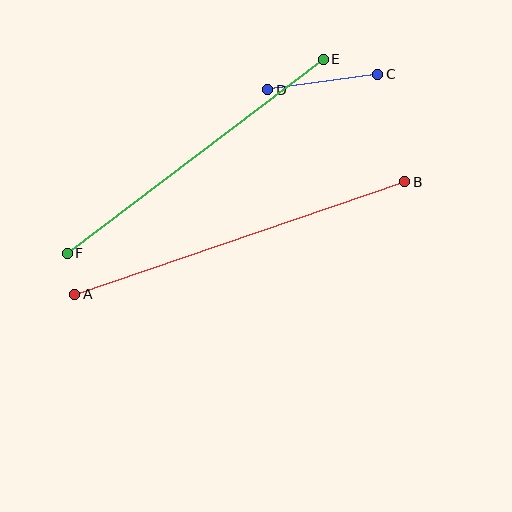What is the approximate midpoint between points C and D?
The midpoint is at approximately (323, 82) pixels.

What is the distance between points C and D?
The distance is approximately 111 pixels.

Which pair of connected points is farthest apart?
Points A and B are farthest apart.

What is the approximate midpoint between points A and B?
The midpoint is at approximately (240, 238) pixels.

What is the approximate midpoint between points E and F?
The midpoint is at approximately (195, 156) pixels.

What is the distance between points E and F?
The distance is approximately 321 pixels.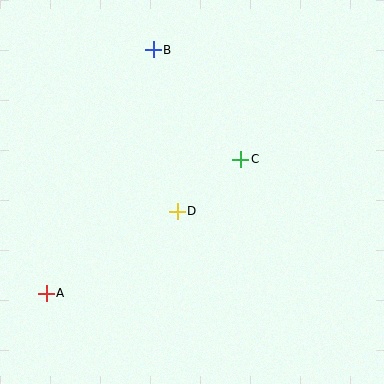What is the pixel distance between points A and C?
The distance between A and C is 236 pixels.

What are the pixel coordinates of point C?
Point C is at (241, 159).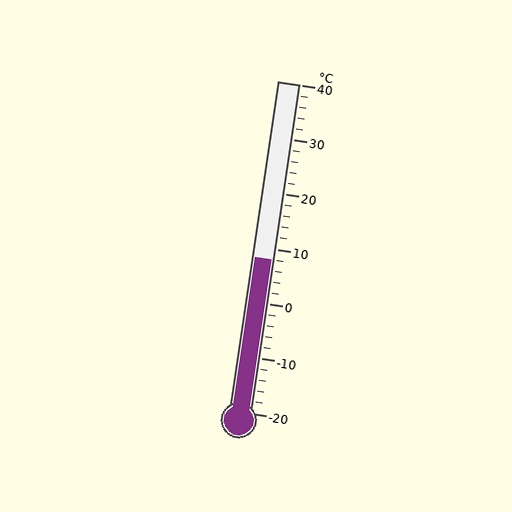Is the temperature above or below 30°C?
The temperature is below 30°C.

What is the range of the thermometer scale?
The thermometer scale ranges from -20°C to 40°C.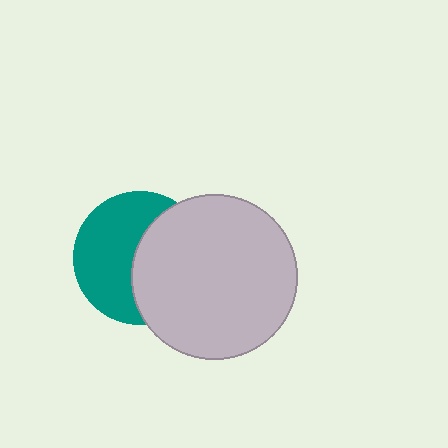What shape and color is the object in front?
The object in front is a light gray circle.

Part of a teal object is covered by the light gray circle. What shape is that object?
It is a circle.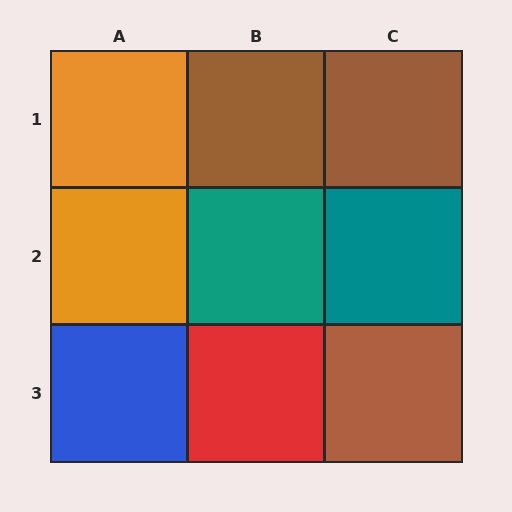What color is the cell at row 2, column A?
Orange.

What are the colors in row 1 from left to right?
Orange, brown, brown.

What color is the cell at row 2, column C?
Teal.